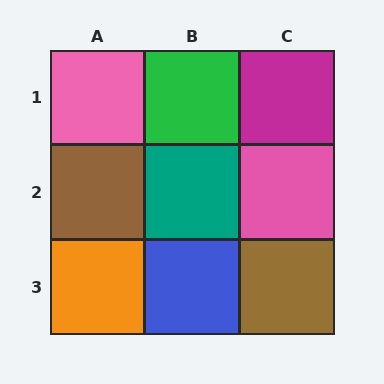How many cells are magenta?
1 cell is magenta.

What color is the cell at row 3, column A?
Orange.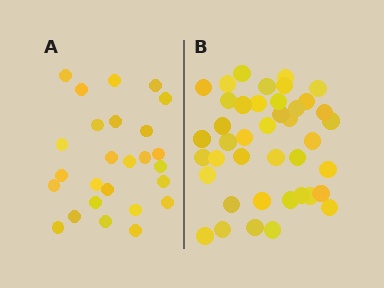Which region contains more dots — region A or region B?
Region B (the right region) has more dots.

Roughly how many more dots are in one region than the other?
Region B has approximately 15 more dots than region A.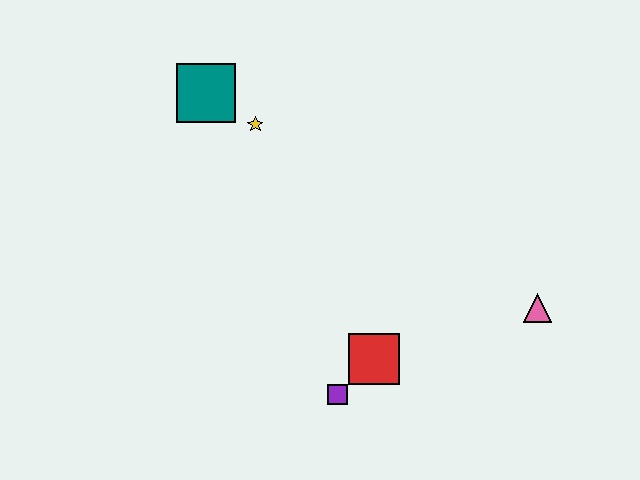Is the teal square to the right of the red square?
No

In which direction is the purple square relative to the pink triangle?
The purple square is to the left of the pink triangle.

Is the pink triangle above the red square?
Yes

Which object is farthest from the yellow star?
The pink triangle is farthest from the yellow star.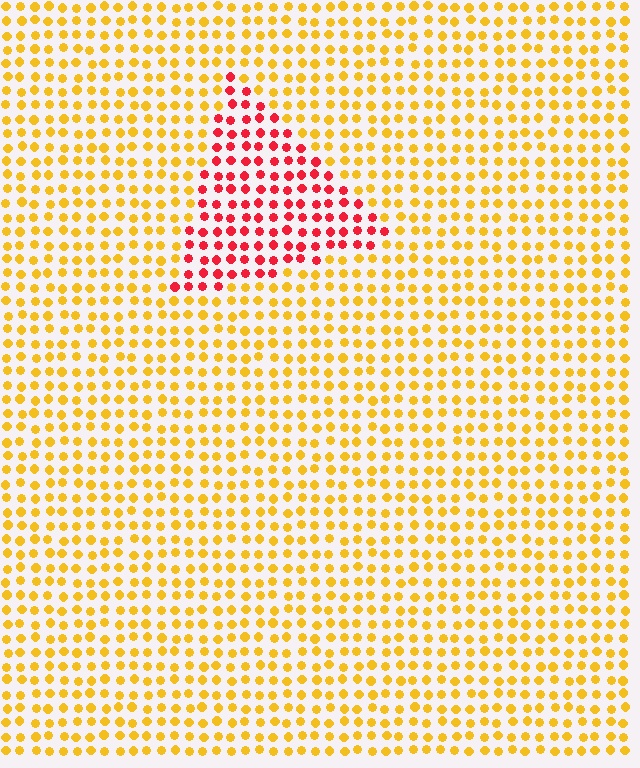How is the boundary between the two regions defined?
The boundary is defined purely by a slight shift in hue (about 53 degrees). Spacing, size, and orientation are identical on both sides.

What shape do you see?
I see a triangle.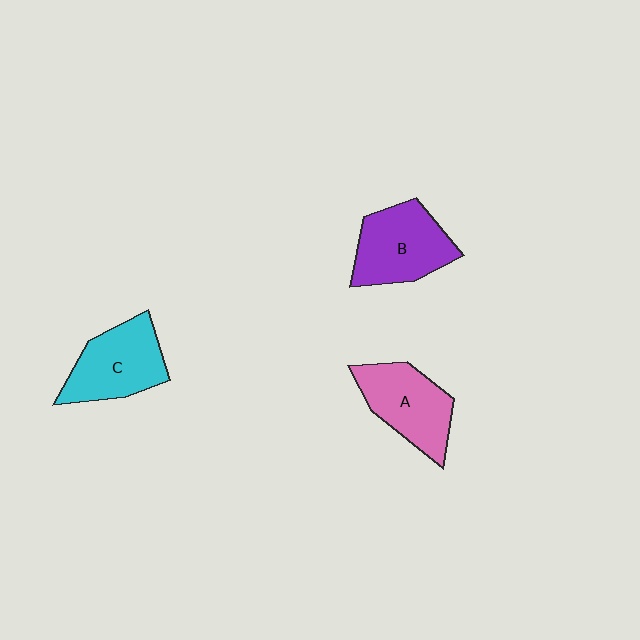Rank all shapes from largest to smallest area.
From largest to smallest: B (purple), C (cyan), A (pink).